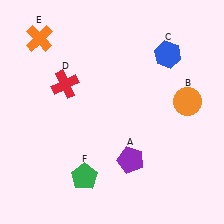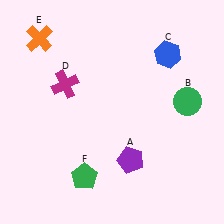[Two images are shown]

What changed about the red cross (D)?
In Image 1, D is red. In Image 2, it changed to magenta.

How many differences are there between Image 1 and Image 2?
There are 2 differences between the two images.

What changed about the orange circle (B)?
In Image 1, B is orange. In Image 2, it changed to green.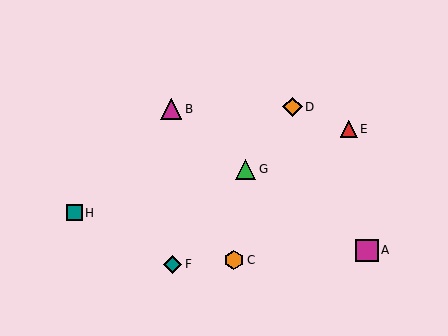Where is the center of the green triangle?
The center of the green triangle is at (246, 169).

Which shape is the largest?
The magenta square (labeled A) is the largest.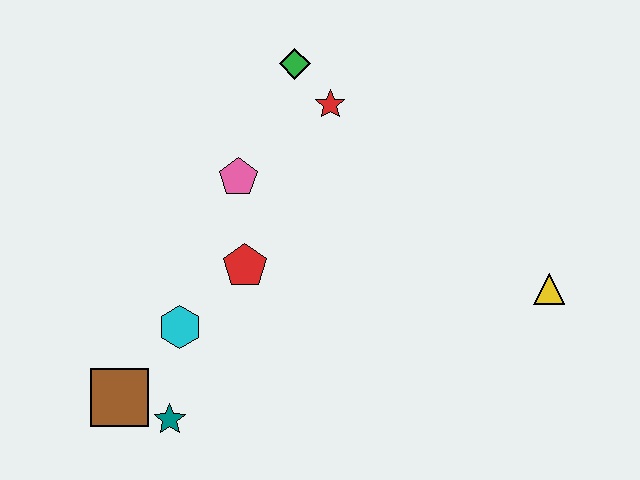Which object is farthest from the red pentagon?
The yellow triangle is farthest from the red pentagon.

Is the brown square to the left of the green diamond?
Yes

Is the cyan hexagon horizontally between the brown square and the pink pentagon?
Yes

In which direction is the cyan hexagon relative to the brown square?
The cyan hexagon is above the brown square.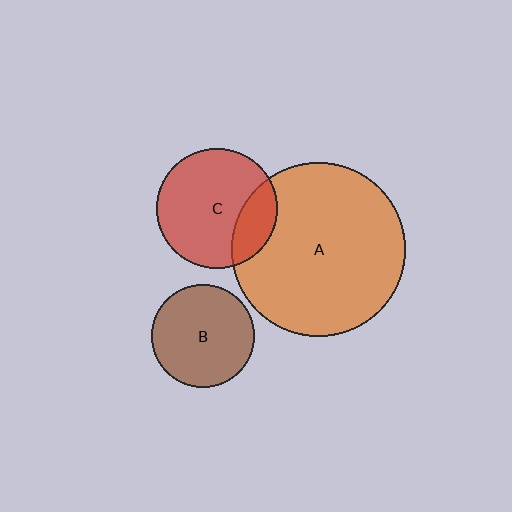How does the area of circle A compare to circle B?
Approximately 2.9 times.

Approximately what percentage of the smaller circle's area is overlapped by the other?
Approximately 20%.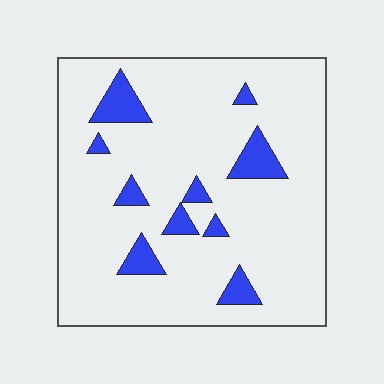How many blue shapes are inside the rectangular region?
10.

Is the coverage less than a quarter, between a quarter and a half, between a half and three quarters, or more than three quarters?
Less than a quarter.